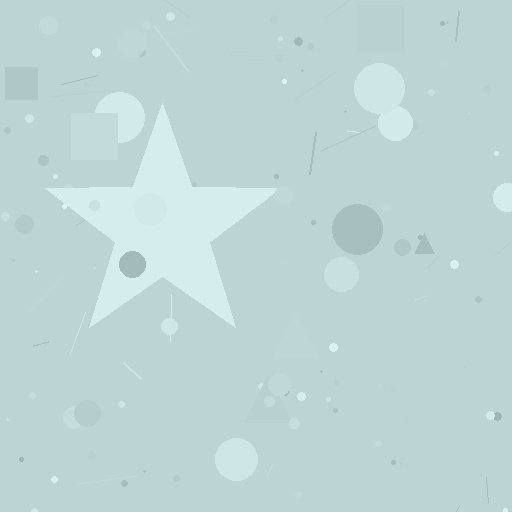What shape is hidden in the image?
A star is hidden in the image.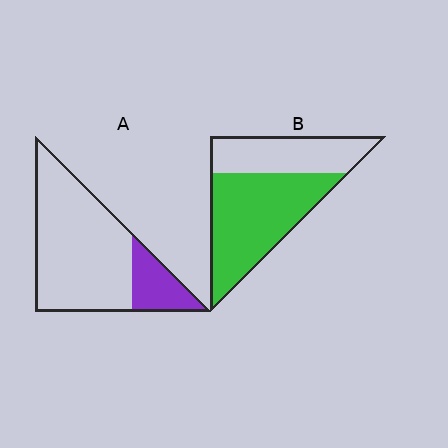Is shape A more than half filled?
No.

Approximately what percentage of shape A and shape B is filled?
A is approximately 20% and B is approximately 60%.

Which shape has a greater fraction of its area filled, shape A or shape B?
Shape B.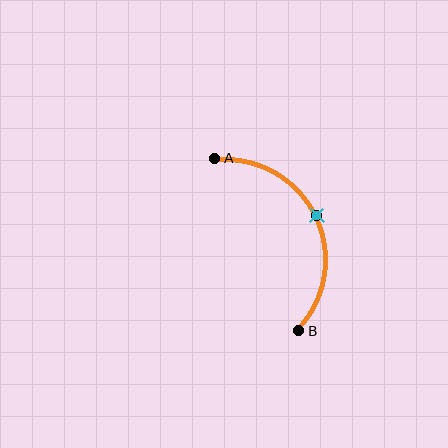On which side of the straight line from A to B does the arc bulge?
The arc bulges to the right of the straight line connecting A and B.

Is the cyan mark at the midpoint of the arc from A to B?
Yes. The cyan mark lies on the arc at equal arc-length from both A and B — it is the arc midpoint.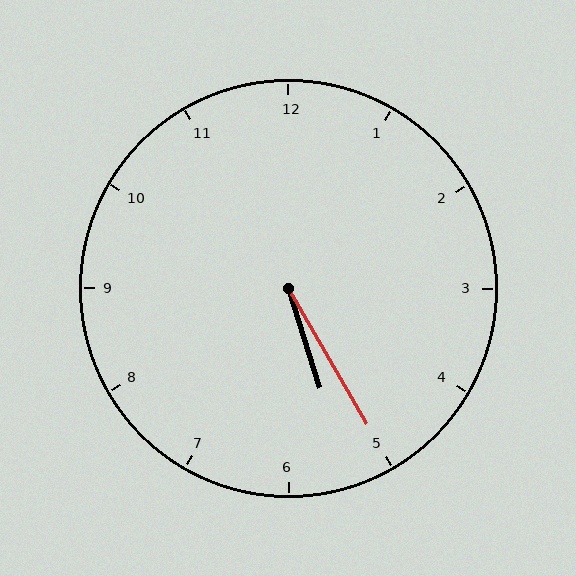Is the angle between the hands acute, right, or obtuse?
It is acute.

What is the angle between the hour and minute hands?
Approximately 12 degrees.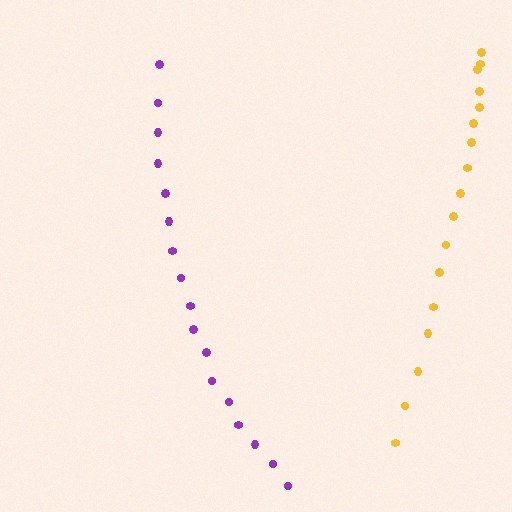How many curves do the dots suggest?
There are 2 distinct paths.